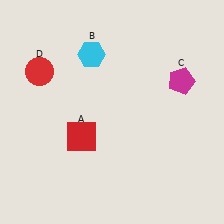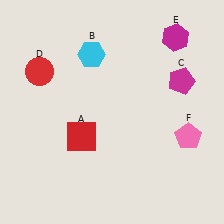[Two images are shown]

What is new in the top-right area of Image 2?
A magenta hexagon (E) was added in the top-right area of Image 2.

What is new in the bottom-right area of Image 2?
A pink pentagon (F) was added in the bottom-right area of Image 2.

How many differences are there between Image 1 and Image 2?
There are 2 differences between the two images.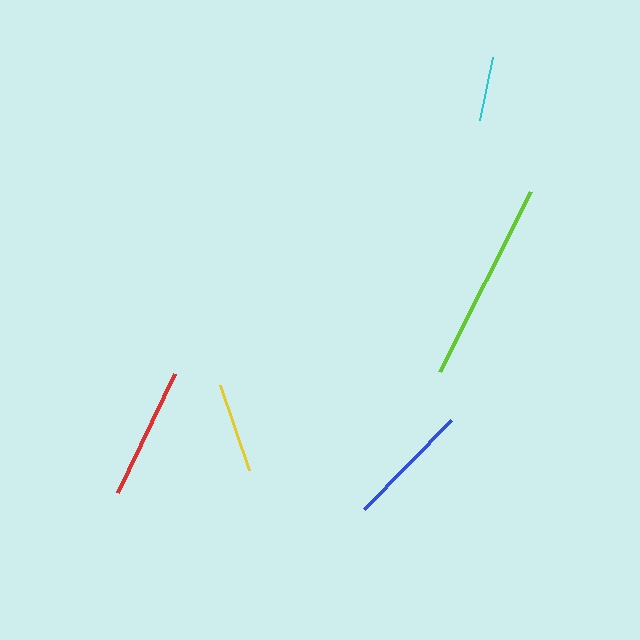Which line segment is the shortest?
The cyan line is the shortest at approximately 64 pixels.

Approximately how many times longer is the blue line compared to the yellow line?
The blue line is approximately 1.4 times the length of the yellow line.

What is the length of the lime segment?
The lime segment is approximately 202 pixels long.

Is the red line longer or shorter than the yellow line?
The red line is longer than the yellow line.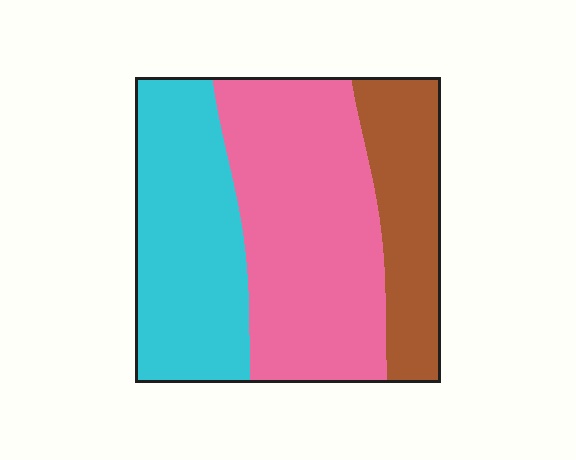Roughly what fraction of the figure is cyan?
Cyan takes up about one third (1/3) of the figure.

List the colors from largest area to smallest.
From largest to smallest: pink, cyan, brown.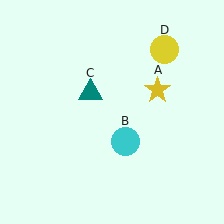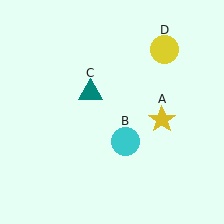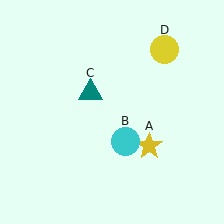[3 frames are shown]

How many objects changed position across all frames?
1 object changed position: yellow star (object A).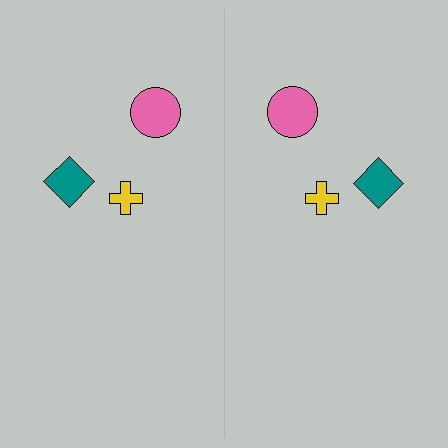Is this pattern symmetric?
Yes, this pattern has bilateral (reflection) symmetry.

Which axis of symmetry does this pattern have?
The pattern has a vertical axis of symmetry running through the center of the image.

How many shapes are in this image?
There are 6 shapes in this image.